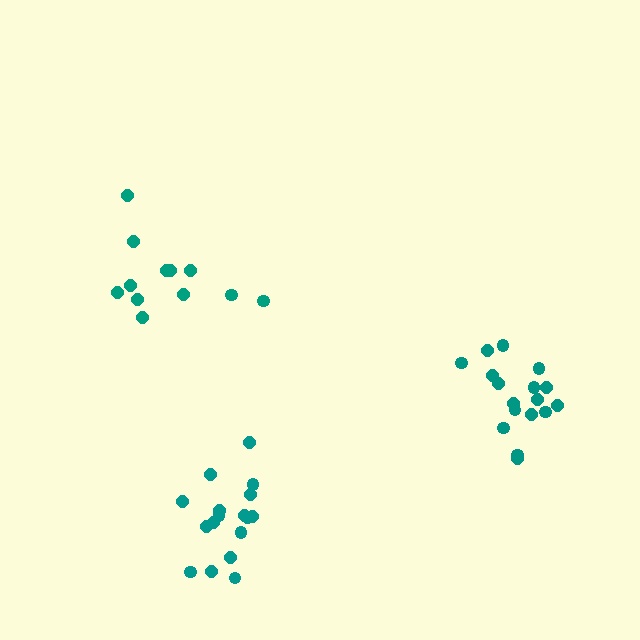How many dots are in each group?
Group 1: 17 dots, Group 2: 12 dots, Group 3: 17 dots (46 total).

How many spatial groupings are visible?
There are 3 spatial groupings.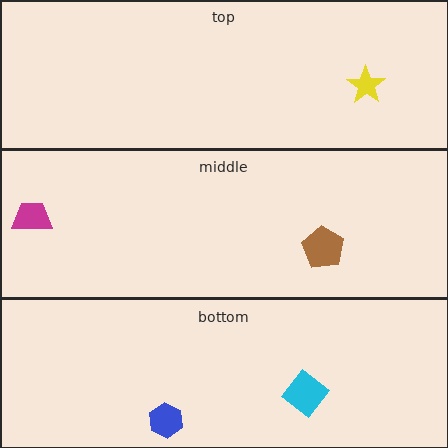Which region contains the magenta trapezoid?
The middle region.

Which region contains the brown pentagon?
The middle region.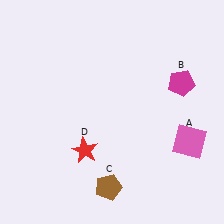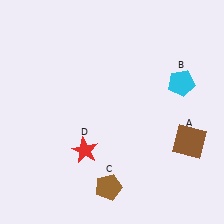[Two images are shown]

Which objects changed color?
A changed from pink to brown. B changed from magenta to cyan.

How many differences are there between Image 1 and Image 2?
There are 2 differences between the two images.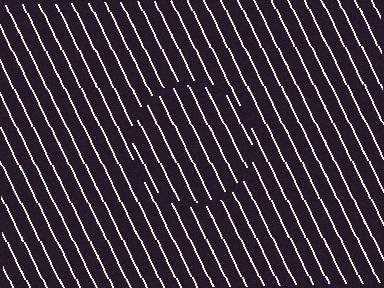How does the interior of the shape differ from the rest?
The interior of the shape contains the same grating, shifted by half a period — the contour is defined by the phase discontinuity where line-ends from the inner and outer gratings abut.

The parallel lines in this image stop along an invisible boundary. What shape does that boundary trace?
An illusory circle. The interior of the shape contains the same grating, shifted by half a period — the contour is defined by the phase discontinuity where line-ends from the inner and outer gratings abut.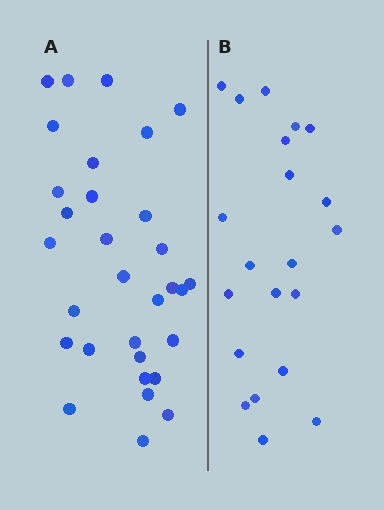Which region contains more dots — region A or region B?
Region A (the left region) has more dots.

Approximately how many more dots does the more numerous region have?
Region A has roughly 10 or so more dots than region B.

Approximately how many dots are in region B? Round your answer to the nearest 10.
About 20 dots. (The exact count is 21, which rounds to 20.)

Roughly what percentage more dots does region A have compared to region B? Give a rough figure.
About 50% more.